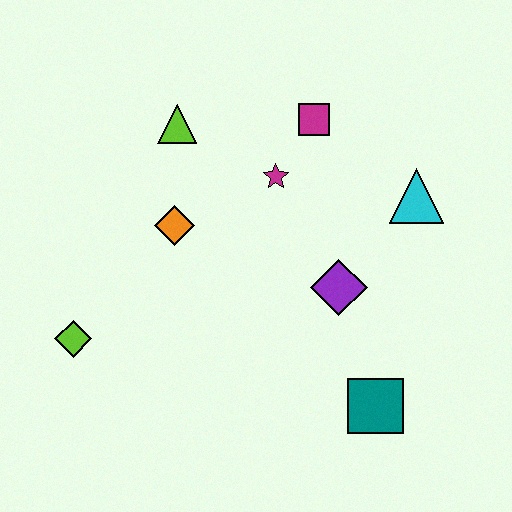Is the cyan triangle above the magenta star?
No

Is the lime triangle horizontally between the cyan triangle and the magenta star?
No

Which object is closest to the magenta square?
The magenta star is closest to the magenta square.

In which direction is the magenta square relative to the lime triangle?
The magenta square is to the right of the lime triangle.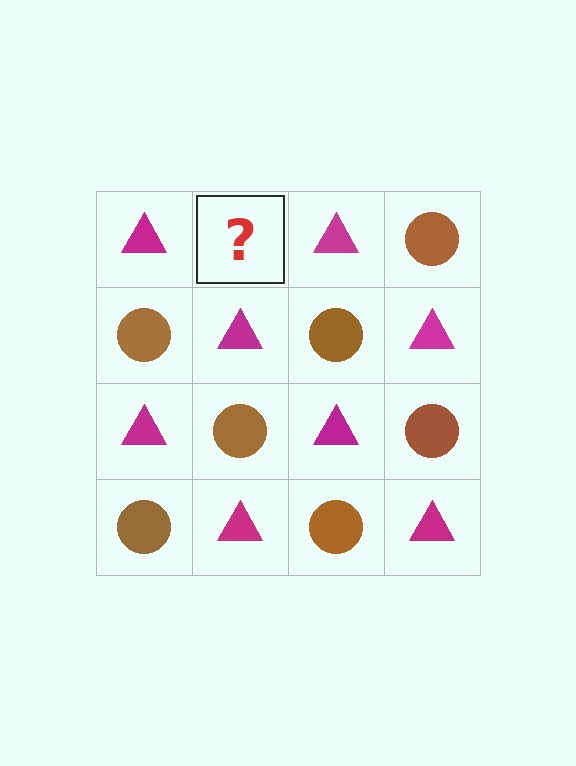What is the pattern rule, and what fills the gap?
The rule is that it alternates magenta triangle and brown circle in a checkerboard pattern. The gap should be filled with a brown circle.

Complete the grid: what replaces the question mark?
The question mark should be replaced with a brown circle.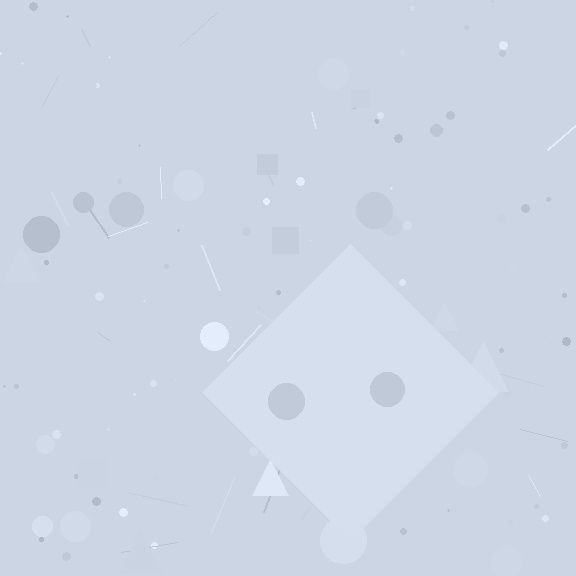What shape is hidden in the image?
A diamond is hidden in the image.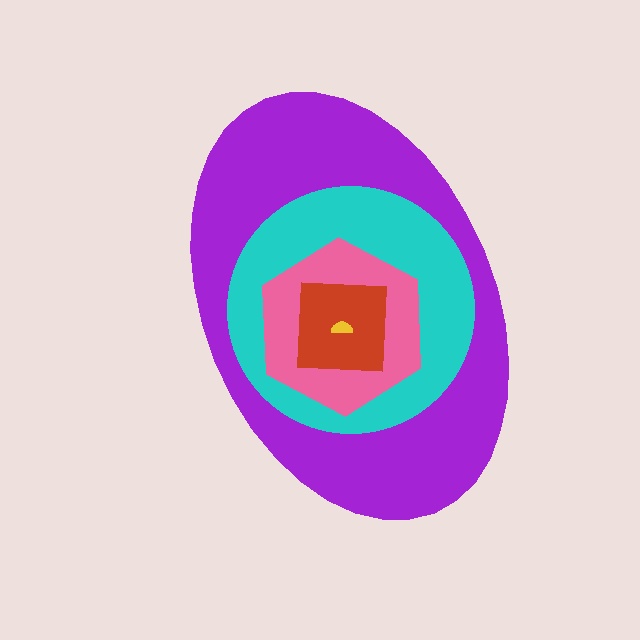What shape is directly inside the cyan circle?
The pink hexagon.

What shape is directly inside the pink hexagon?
The red square.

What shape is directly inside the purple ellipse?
The cyan circle.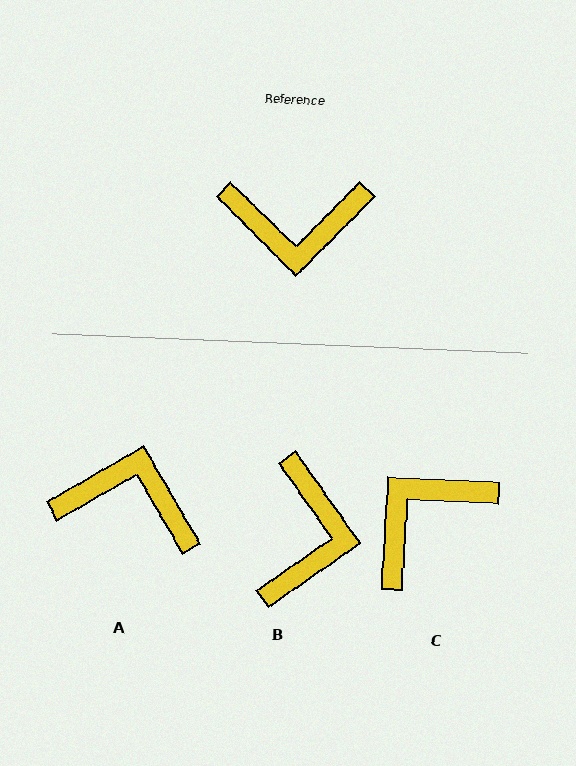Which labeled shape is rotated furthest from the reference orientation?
A, about 165 degrees away.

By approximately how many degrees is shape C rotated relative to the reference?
Approximately 138 degrees clockwise.